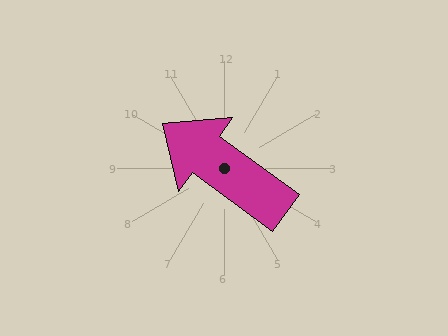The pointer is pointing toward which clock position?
Roughly 10 o'clock.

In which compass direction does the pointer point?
Northwest.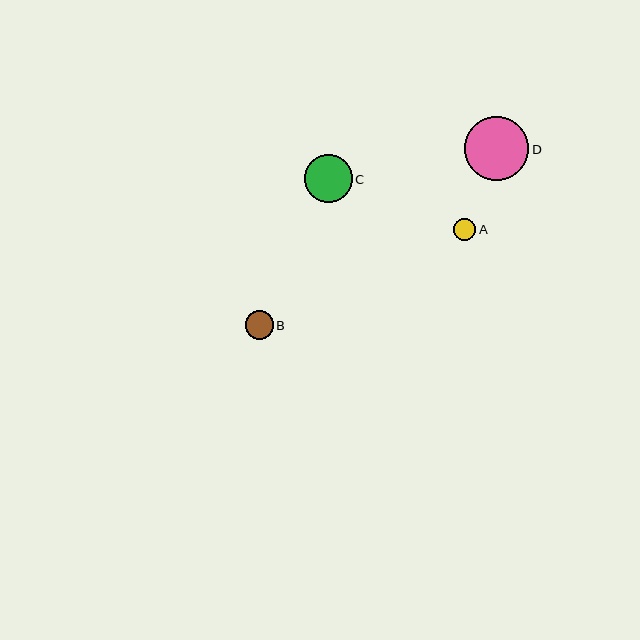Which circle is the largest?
Circle D is the largest with a size of approximately 64 pixels.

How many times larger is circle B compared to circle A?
Circle B is approximately 1.2 times the size of circle A.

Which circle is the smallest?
Circle A is the smallest with a size of approximately 23 pixels.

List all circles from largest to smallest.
From largest to smallest: D, C, B, A.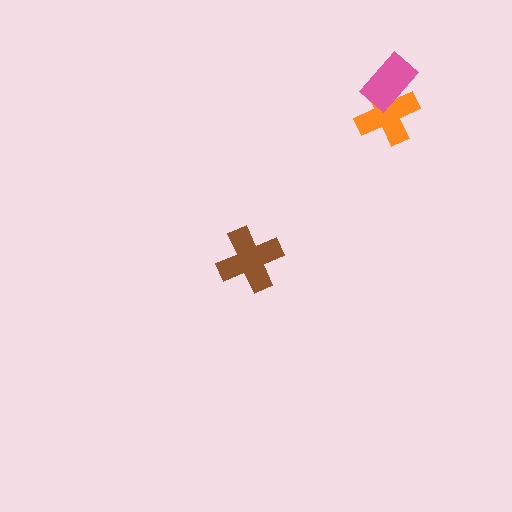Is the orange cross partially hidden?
Yes, it is partially covered by another shape.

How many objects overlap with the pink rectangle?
1 object overlaps with the pink rectangle.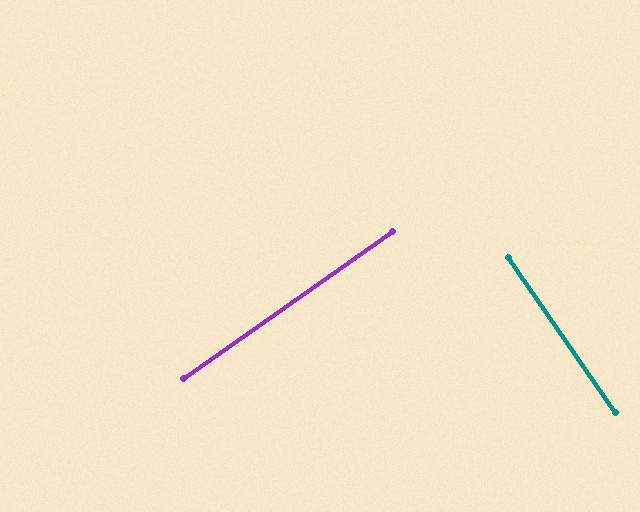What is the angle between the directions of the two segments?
Approximately 89 degrees.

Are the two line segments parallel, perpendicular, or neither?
Perpendicular — they meet at approximately 89°.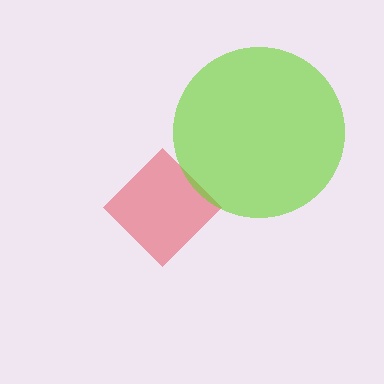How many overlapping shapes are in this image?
There are 2 overlapping shapes in the image.